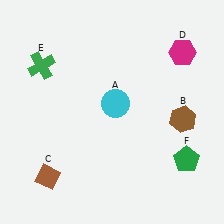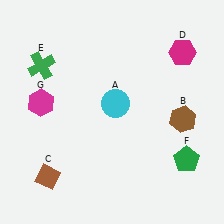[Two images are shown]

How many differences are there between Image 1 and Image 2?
There is 1 difference between the two images.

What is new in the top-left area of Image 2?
A magenta hexagon (G) was added in the top-left area of Image 2.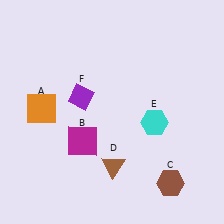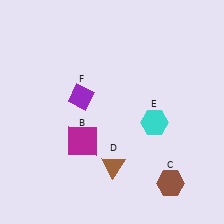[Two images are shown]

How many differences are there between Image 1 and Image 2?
There is 1 difference between the two images.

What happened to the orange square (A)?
The orange square (A) was removed in Image 2. It was in the top-left area of Image 1.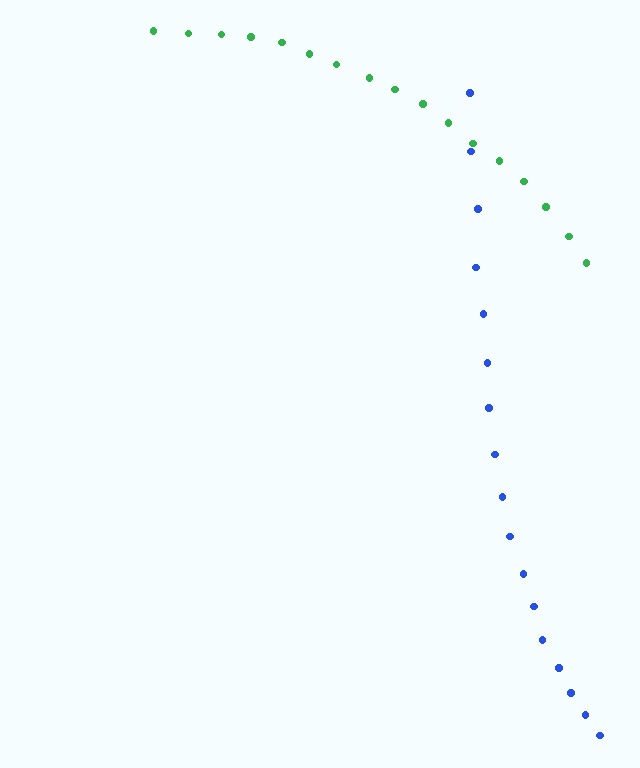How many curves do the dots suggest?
There are 2 distinct paths.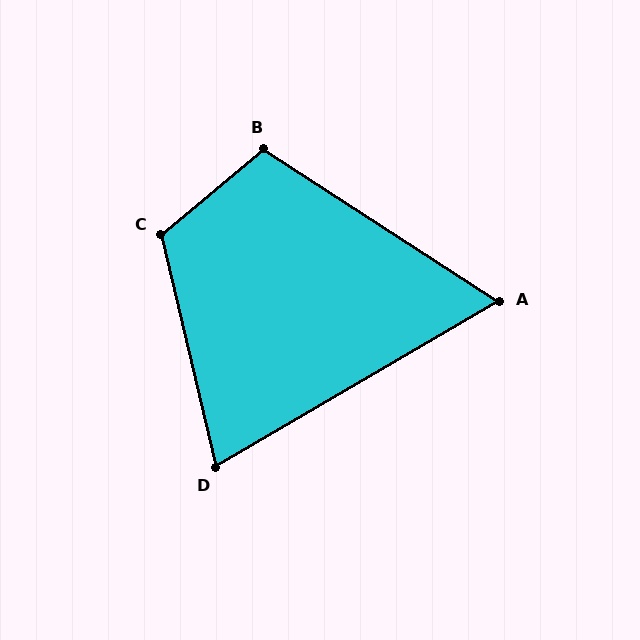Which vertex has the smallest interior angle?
A, at approximately 63 degrees.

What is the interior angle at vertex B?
Approximately 107 degrees (obtuse).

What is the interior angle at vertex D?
Approximately 73 degrees (acute).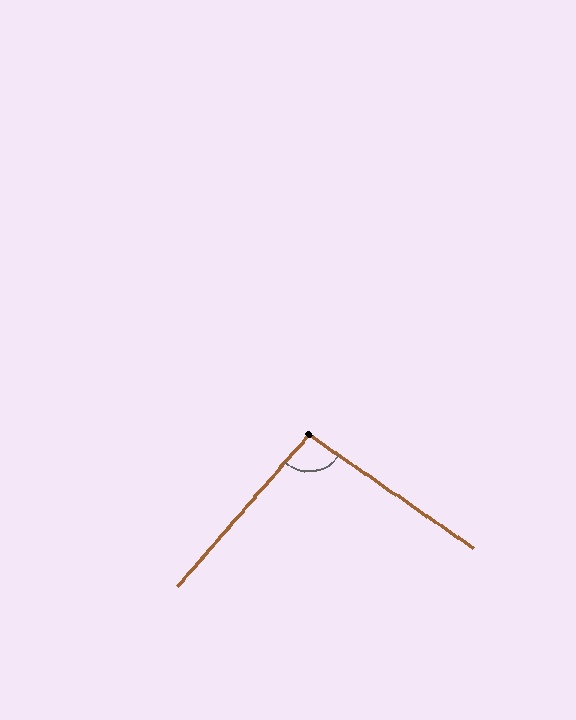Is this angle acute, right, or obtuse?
It is obtuse.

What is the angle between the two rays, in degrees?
Approximately 96 degrees.